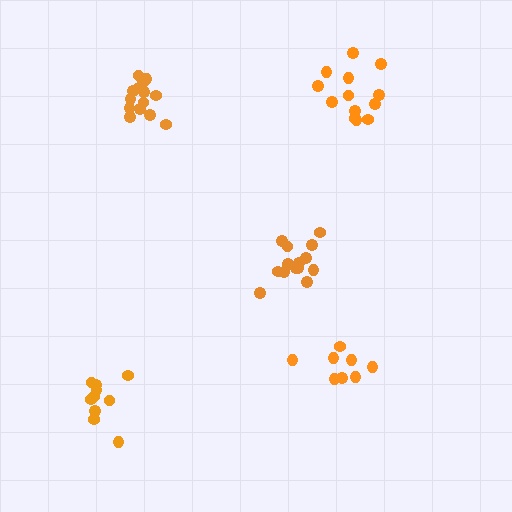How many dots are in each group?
Group 1: 14 dots, Group 2: 14 dots, Group 3: 13 dots, Group 4: 8 dots, Group 5: 10 dots (59 total).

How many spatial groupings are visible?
There are 5 spatial groupings.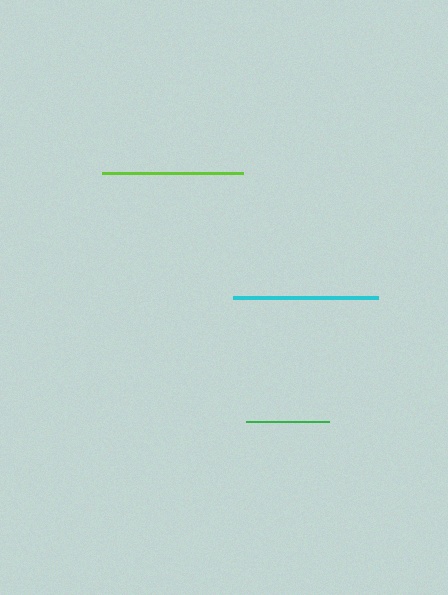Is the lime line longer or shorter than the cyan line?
The cyan line is longer than the lime line.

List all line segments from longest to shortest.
From longest to shortest: cyan, lime, green.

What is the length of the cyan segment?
The cyan segment is approximately 145 pixels long.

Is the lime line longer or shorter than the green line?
The lime line is longer than the green line.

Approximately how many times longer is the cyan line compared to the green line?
The cyan line is approximately 1.8 times the length of the green line.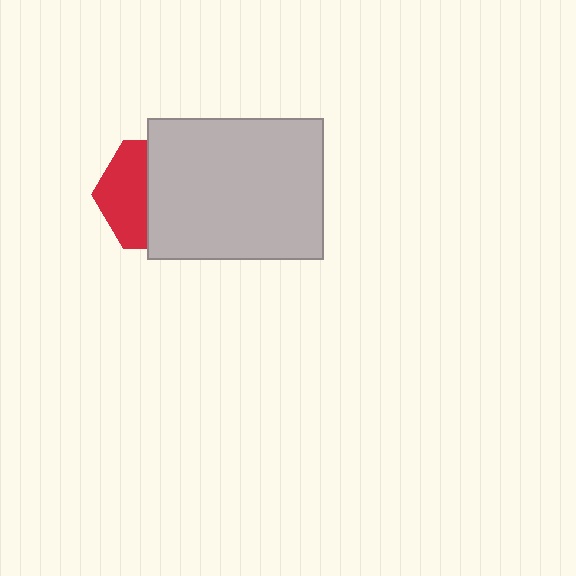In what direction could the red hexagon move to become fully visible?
The red hexagon could move left. That would shift it out from behind the light gray rectangle entirely.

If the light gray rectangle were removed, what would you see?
You would see the complete red hexagon.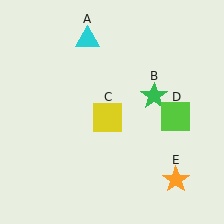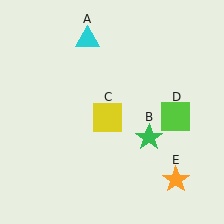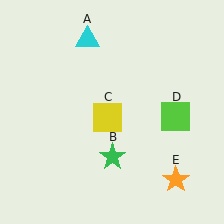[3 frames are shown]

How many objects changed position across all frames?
1 object changed position: green star (object B).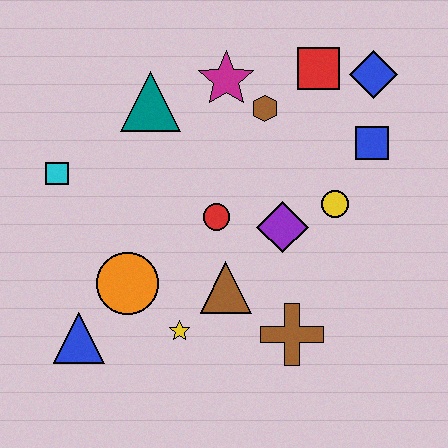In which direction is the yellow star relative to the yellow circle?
The yellow star is to the left of the yellow circle.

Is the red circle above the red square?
No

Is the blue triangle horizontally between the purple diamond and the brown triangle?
No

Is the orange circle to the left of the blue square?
Yes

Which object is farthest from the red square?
The blue triangle is farthest from the red square.